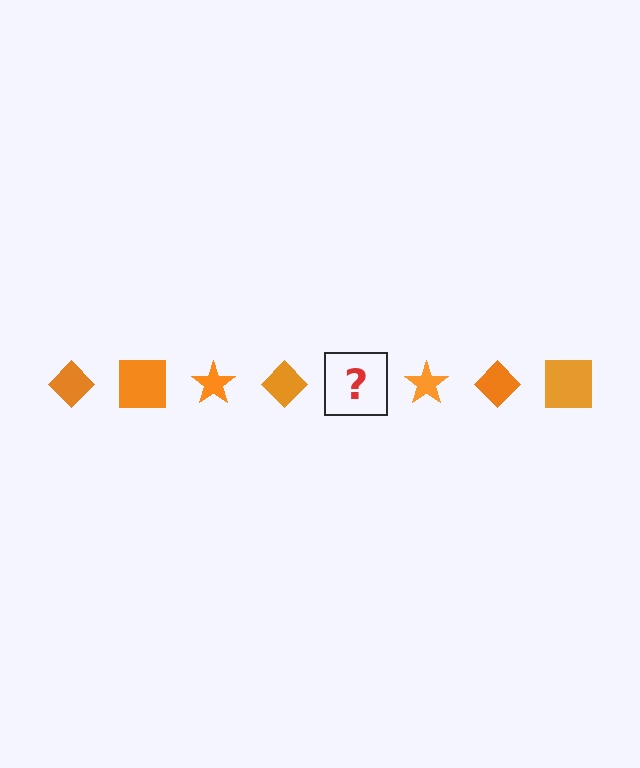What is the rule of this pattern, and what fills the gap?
The rule is that the pattern cycles through diamond, square, star shapes in orange. The gap should be filled with an orange square.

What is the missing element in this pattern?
The missing element is an orange square.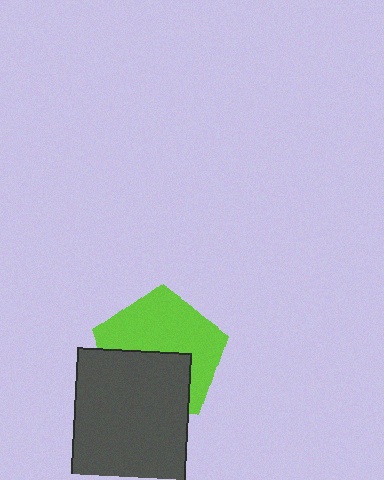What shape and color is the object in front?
The object in front is a dark gray rectangle.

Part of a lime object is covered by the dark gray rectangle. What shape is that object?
It is a pentagon.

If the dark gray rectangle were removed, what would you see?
You would see the complete lime pentagon.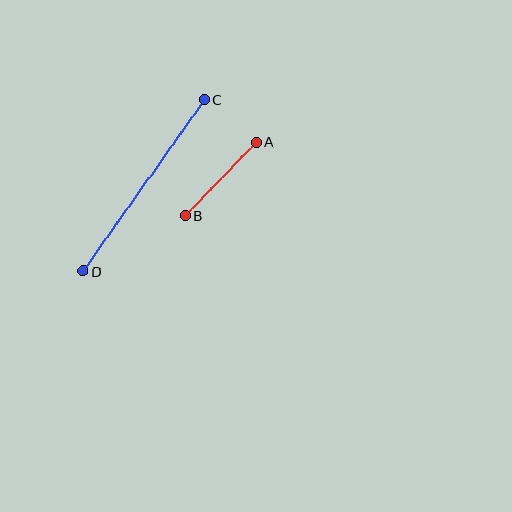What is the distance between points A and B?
The distance is approximately 102 pixels.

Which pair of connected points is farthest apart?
Points C and D are farthest apart.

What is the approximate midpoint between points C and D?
The midpoint is at approximately (144, 185) pixels.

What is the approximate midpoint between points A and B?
The midpoint is at approximately (221, 179) pixels.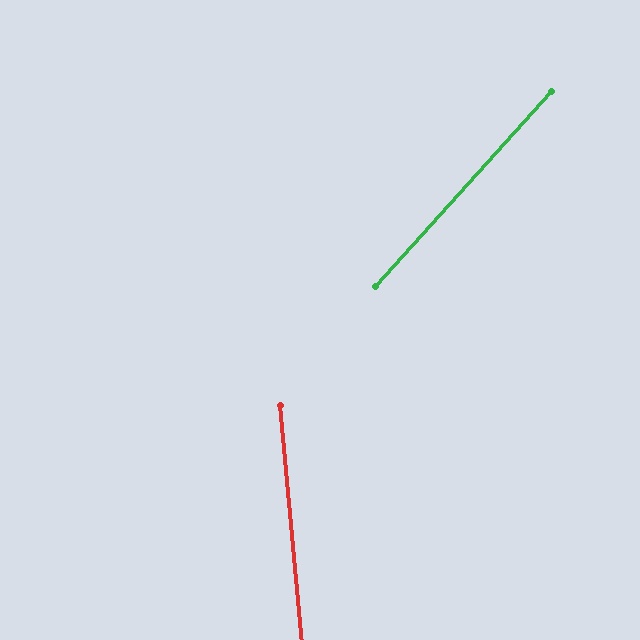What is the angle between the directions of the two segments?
Approximately 47 degrees.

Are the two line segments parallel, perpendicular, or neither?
Neither parallel nor perpendicular — they differ by about 47°.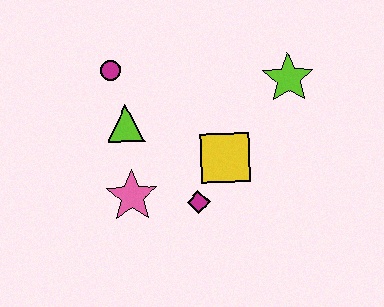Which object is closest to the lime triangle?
The magenta circle is closest to the lime triangle.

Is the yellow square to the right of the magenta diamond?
Yes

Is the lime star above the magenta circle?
No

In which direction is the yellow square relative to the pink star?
The yellow square is to the right of the pink star.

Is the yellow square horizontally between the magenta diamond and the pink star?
No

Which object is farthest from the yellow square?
The magenta circle is farthest from the yellow square.